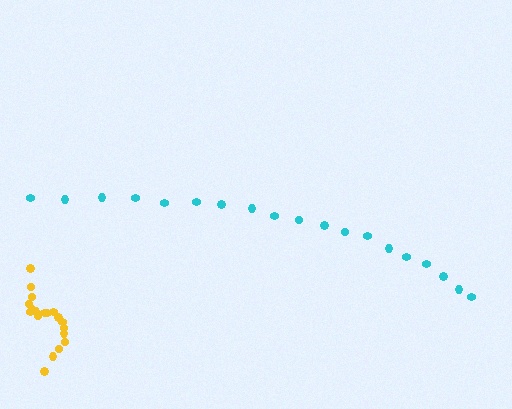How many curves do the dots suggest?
There are 2 distinct paths.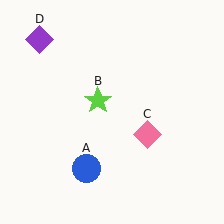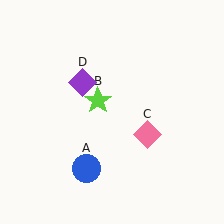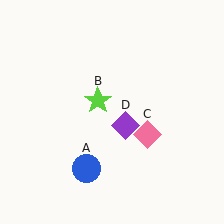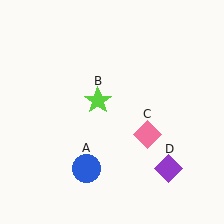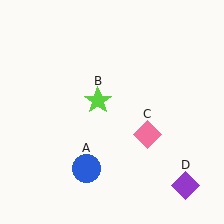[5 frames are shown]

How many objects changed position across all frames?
1 object changed position: purple diamond (object D).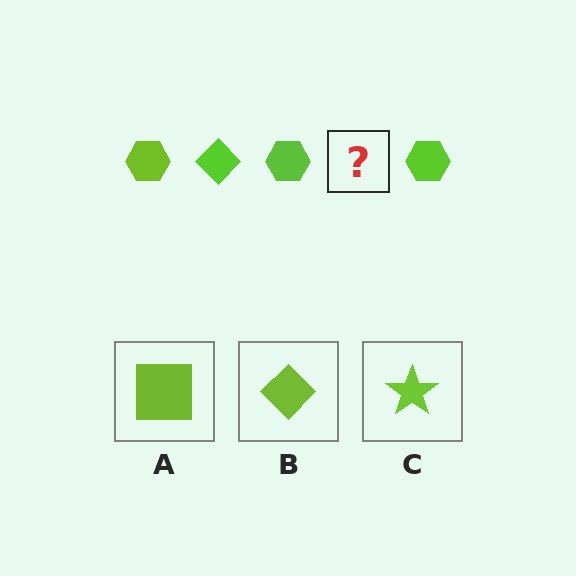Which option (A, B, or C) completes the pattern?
B.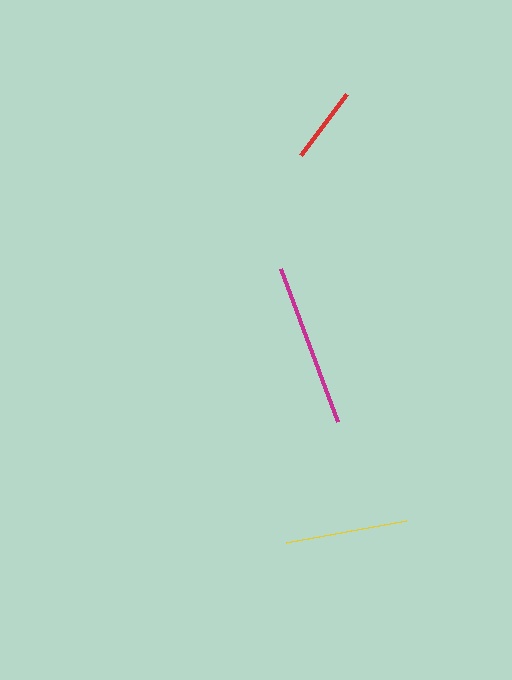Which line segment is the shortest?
The red line is the shortest at approximately 77 pixels.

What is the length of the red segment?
The red segment is approximately 77 pixels long.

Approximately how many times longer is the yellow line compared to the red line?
The yellow line is approximately 1.6 times the length of the red line.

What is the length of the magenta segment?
The magenta segment is approximately 163 pixels long.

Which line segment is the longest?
The magenta line is the longest at approximately 163 pixels.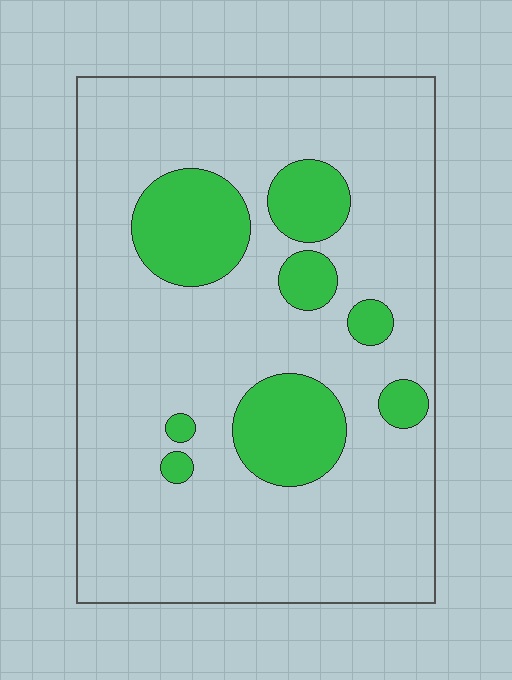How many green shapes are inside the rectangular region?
8.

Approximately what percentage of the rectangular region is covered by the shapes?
Approximately 20%.